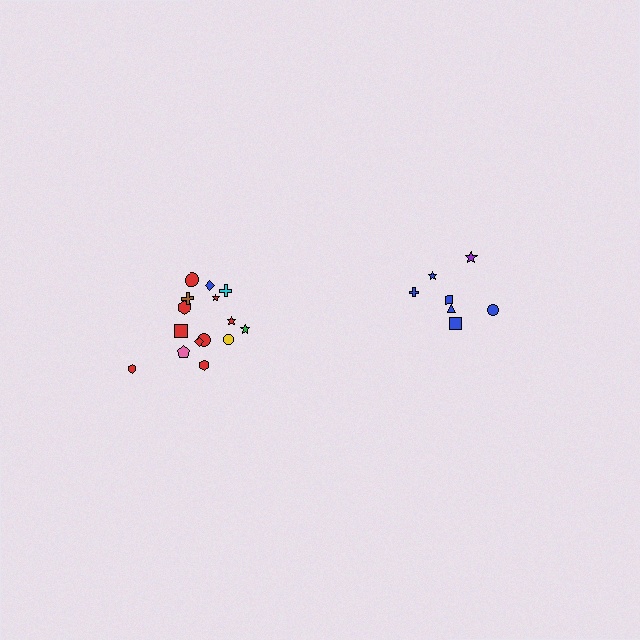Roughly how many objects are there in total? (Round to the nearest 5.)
Roughly 20 objects in total.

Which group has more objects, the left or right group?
The left group.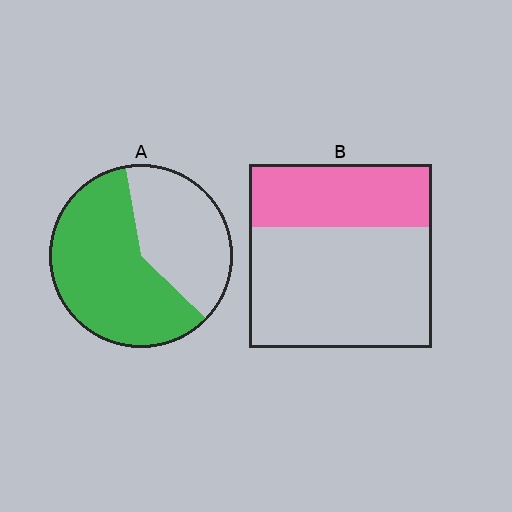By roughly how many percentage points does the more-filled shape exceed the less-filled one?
By roughly 25 percentage points (A over B).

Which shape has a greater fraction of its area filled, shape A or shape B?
Shape A.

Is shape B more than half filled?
No.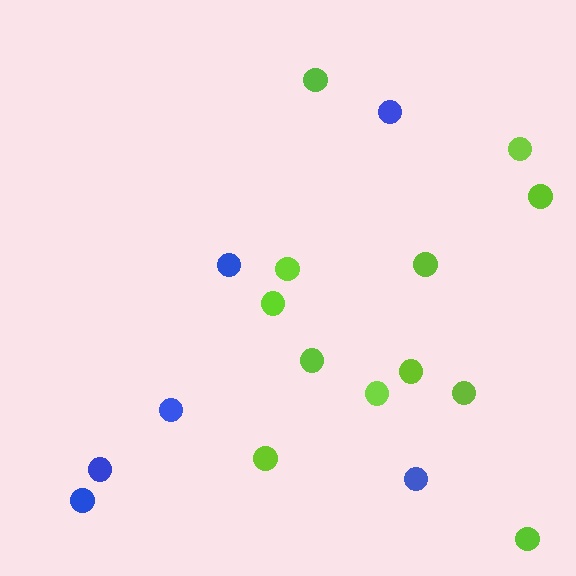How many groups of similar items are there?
There are 2 groups: one group of blue circles (6) and one group of lime circles (12).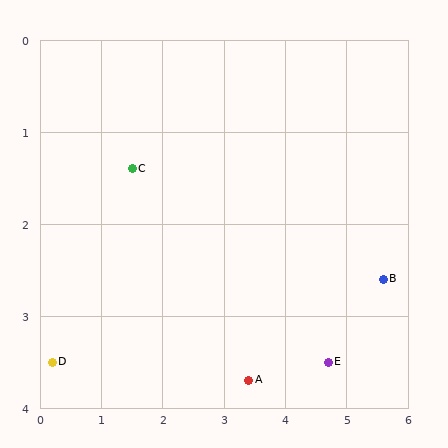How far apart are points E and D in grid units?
Points E and D are about 4.5 grid units apart.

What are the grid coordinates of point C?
Point C is at approximately (1.5, 1.4).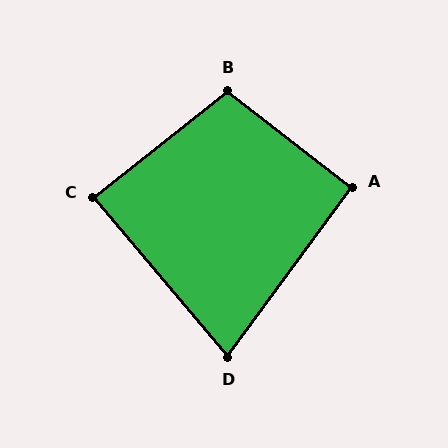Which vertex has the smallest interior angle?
D, at approximately 76 degrees.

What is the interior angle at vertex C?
Approximately 89 degrees (approximately right).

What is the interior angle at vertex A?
Approximately 91 degrees (approximately right).